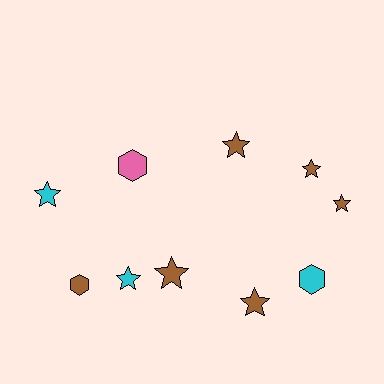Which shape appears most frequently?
Star, with 7 objects.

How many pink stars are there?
There are no pink stars.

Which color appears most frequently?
Brown, with 6 objects.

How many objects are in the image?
There are 10 objects.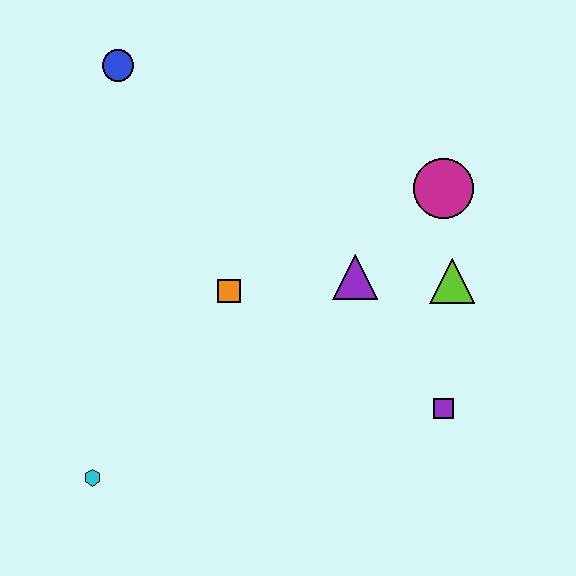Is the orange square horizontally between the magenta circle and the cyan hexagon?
Yes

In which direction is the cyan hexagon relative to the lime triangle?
The cyan hexagon is to the left of the lime triangle.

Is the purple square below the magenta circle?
Yes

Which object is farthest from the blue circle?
The purple square is farthest from the blue circle.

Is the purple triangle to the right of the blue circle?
Yes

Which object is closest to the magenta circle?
The lime triangle is closest to the magenta circle.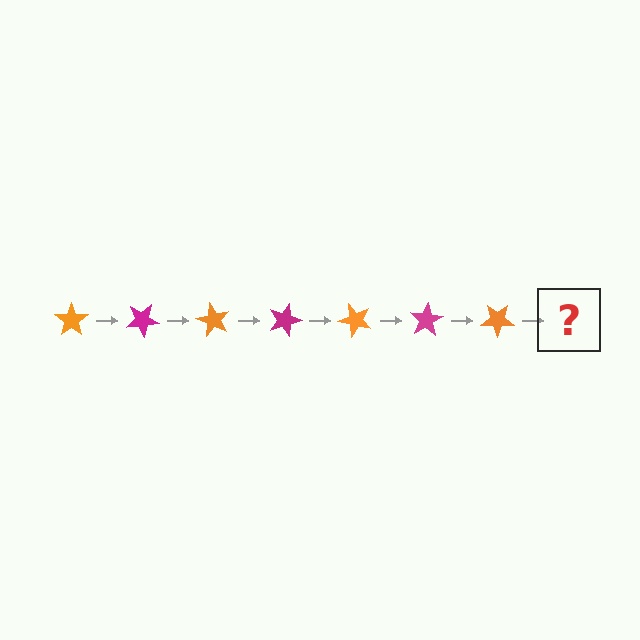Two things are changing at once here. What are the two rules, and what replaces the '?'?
The two rules are that it rotates 30 degrees each step and the color cycles through orange and magenta. The '?' should be a magenta star, rotated 210 degrees from the start.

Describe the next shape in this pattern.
It should be a magenta star, rotated 210 degrees from the start.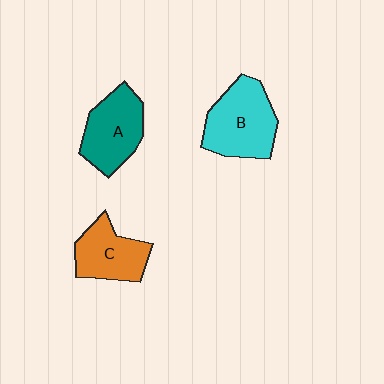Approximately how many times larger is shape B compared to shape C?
Approximately 1.3 times.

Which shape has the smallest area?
Shape C (orange).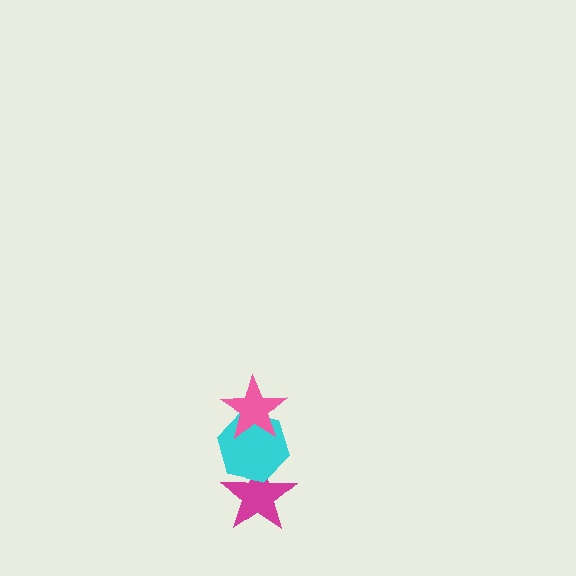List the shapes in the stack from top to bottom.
From top to bottom: the pink star, the cyan hexagon, the magenta star.